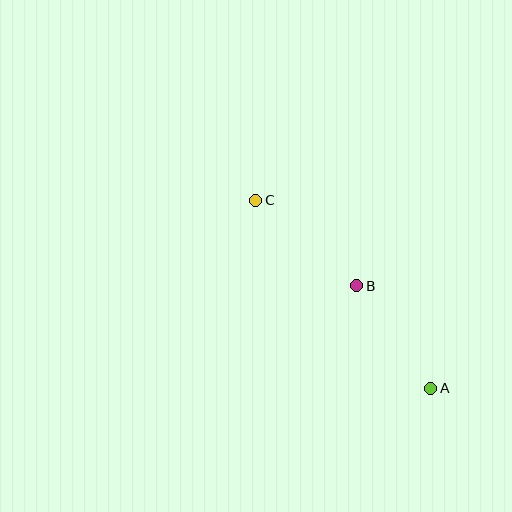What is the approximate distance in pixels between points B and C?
The distance between B and C is approximately 132 pixels.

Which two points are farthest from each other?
Points A and C are farthest from each other.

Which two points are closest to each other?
Points A and B are closest to each other.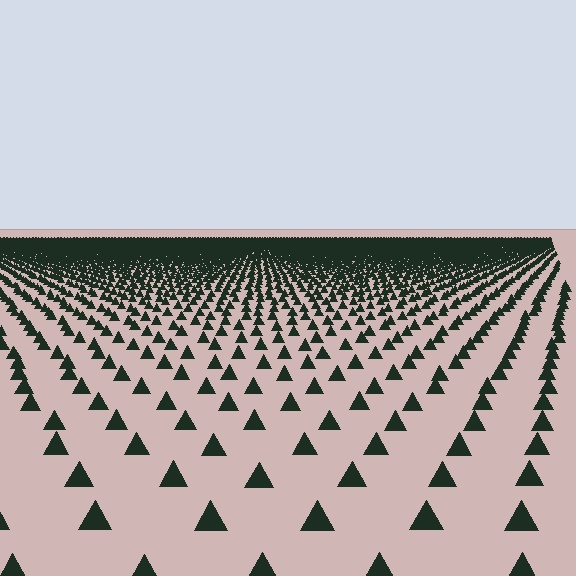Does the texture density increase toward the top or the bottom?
Density increases toward the top.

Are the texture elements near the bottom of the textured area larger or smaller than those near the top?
Larger. Near the bottom, elements are closer to the viewer and appear at a bigger on-screen size.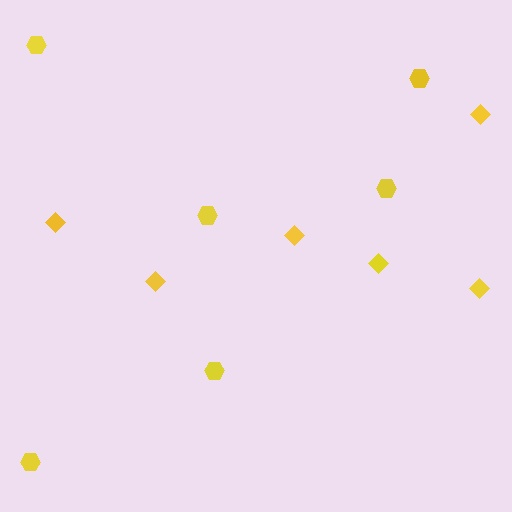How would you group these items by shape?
There are 2 groups: one group of hexagons (6) and one group of diamonds (6).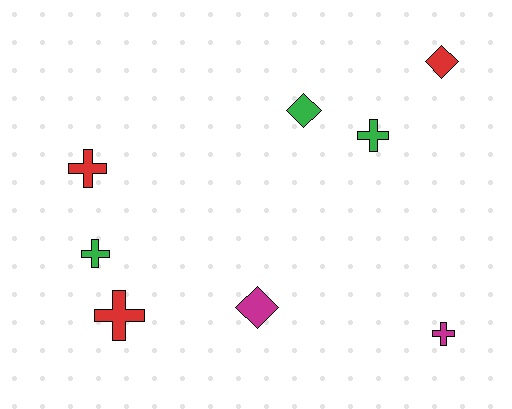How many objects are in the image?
There are 8 objects.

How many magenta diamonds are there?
There is 1 magenta diamond.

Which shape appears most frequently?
Cross, with 5 objects.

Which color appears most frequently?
Green, with 3 objects.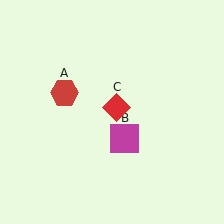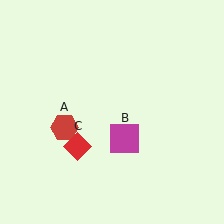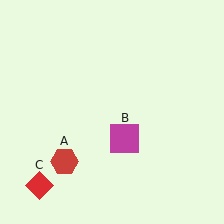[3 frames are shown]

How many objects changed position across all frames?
2 objects changed position: red hexagon (object A), red diamond (object C).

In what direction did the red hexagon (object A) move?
The red hexagon (object A) moved down.